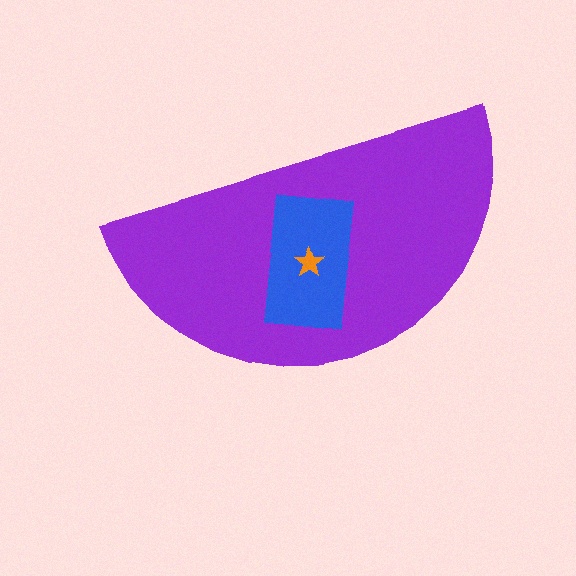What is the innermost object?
The orange star.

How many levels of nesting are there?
3.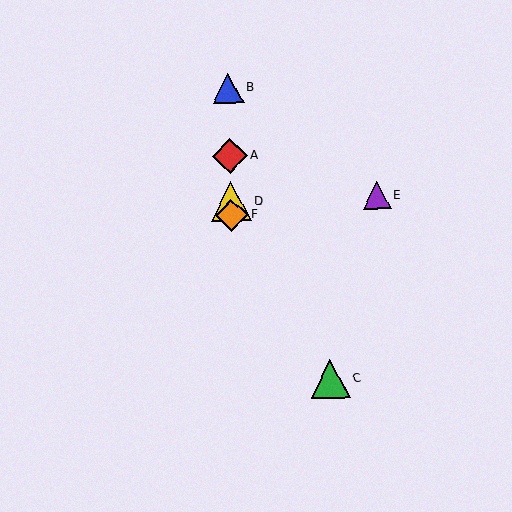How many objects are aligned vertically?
4 objects (A, B, D, F) are aligned vertically.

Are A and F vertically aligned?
Yes, both are at x≈230.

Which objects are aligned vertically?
Objects A, B, D, F are aligned vertically.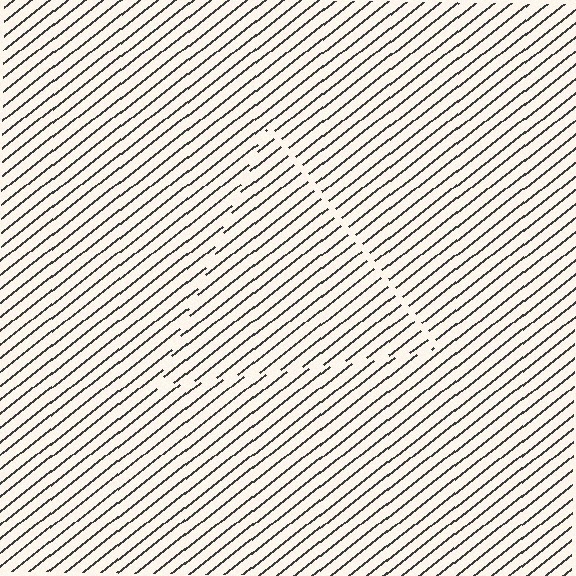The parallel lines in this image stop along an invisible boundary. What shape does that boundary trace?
An illusory triangle. The interior of the shape contains the same grating, shifted by half a period — the contour is defined by the phase discontinuity where line-ends from the inner and outer gratings abut.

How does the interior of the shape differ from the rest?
The interior of the shape contains the same grating, shifted by half a period — the contour is defined by the phase discontinuity where line-ends from the inner and outer gratings abut.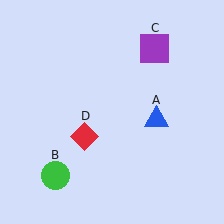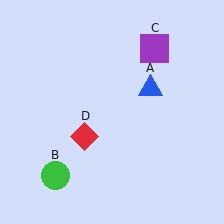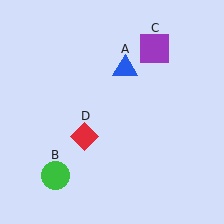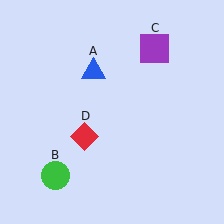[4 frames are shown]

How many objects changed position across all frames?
1 object changed position: blue triangle (object A).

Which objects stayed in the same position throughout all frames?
Green circle (object B) and purple square (object C) and red diamond (object D) remained stationary.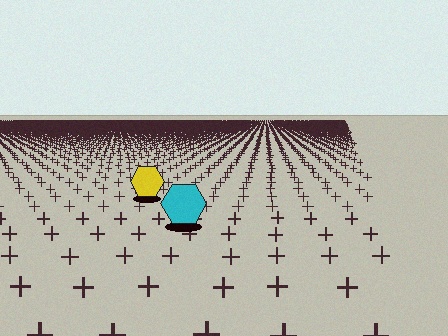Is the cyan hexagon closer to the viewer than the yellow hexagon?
Yes. The cyan hexagon is closer — you can tell from the texture gradient: the ground texture is coarser near it.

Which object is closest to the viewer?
The cyan hexagon is closest. The texture marks near it are larger and more spread out.